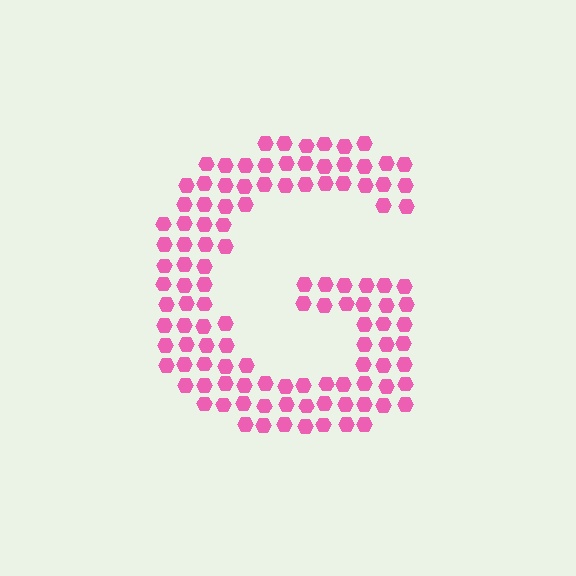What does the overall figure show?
The overall figure shows the letter G.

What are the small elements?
The small elements are hexagons.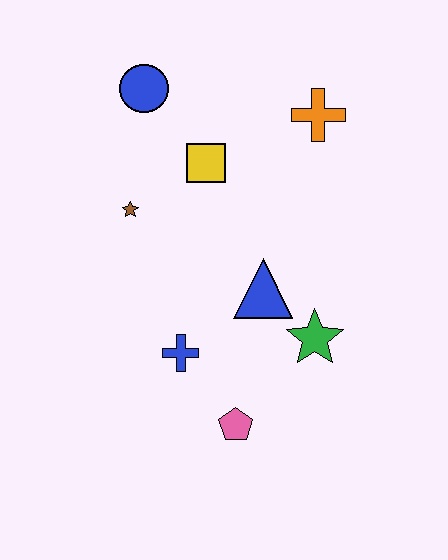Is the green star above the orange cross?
No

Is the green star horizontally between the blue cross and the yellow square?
No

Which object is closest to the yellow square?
The brown star is closest to the yellow square.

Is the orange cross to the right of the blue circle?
Yes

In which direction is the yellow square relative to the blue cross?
The yellow square is above the blue cross.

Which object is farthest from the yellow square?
The pink pentagon is farthest from the yellow square.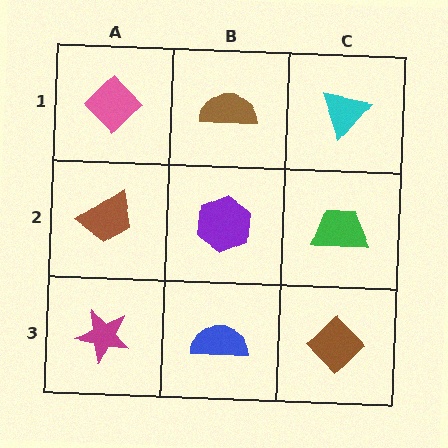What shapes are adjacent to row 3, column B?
A purple hexagon (row 2, column B), a magenta star (row 3, column A), a brown diamond (row 3, column C).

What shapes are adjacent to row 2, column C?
A cyan triangle (row 1, column C), a brown diamond (row 3, column C), a purple hexagon (row 2, column B).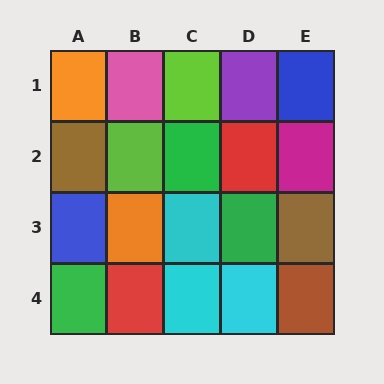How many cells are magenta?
1 cell is magenta.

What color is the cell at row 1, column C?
Lime.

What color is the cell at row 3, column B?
Orange.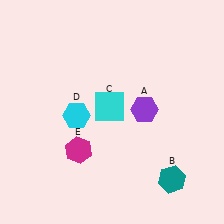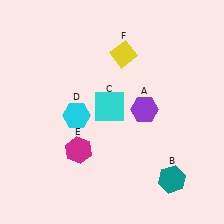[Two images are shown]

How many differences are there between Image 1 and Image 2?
There is 1 difference between the two images.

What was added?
A yellow diamond (F) was added in Image 2.